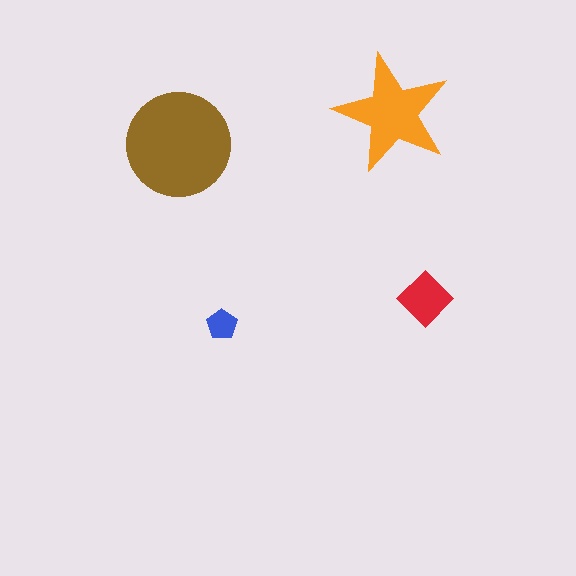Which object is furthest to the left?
The brown circle is leftmost.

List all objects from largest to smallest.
The brown circle, the orange star, the red diamond, the blue pentagon.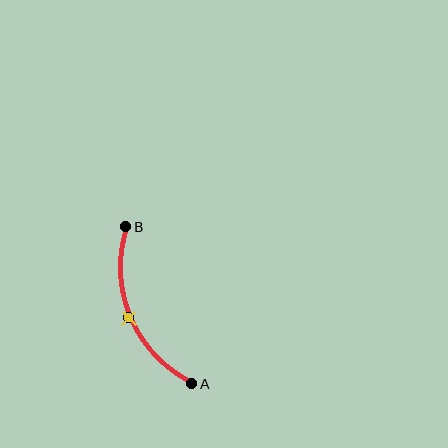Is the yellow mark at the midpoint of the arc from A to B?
Yes. The yellow mark lies on the arc at equal arc-length from both A and B — it is the arc midpoint.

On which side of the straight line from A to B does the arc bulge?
The arc bulges to the left of the straight line connecting A and B.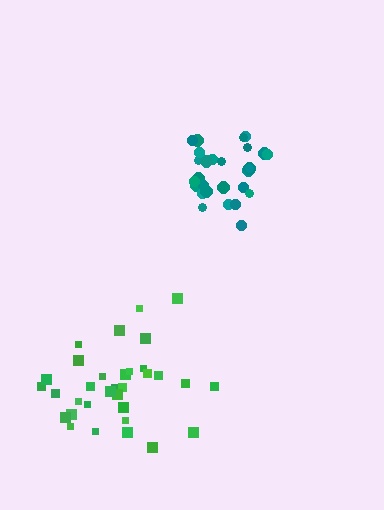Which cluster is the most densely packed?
Teal.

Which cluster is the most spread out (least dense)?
Green.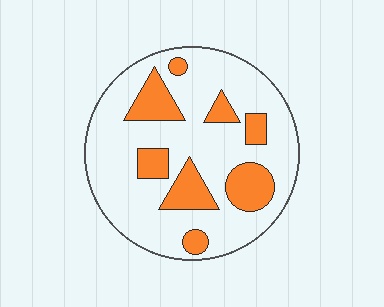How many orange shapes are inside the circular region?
8.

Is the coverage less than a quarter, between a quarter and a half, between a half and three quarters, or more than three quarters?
Less than a quarter.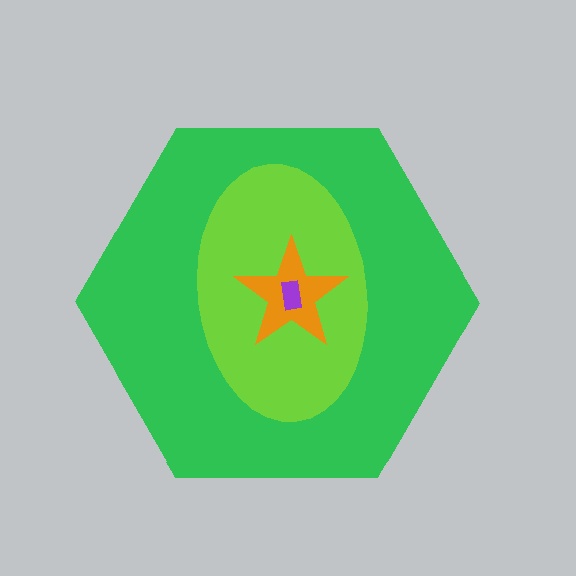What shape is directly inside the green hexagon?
The lime ellipse.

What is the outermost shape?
The green hexagon.